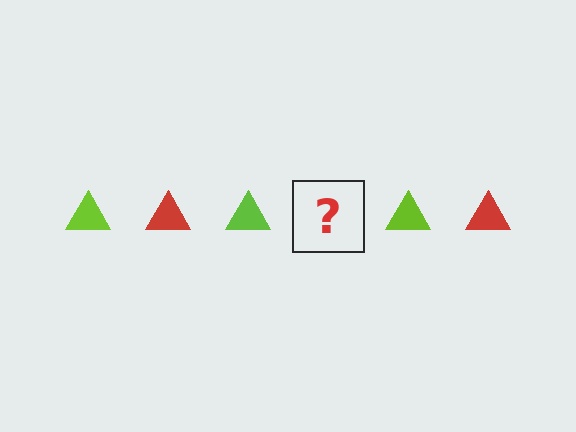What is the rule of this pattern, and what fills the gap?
The rule is that the pattern cycles through lime, red triangles. The gap should be filled with a red triangle.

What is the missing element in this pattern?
The missing element is a red triangle.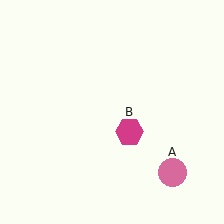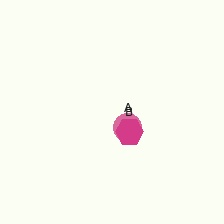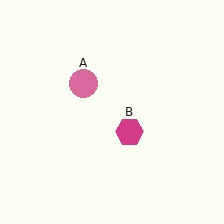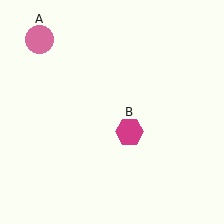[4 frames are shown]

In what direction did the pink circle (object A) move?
The pink circle (object A) moved up and to the left.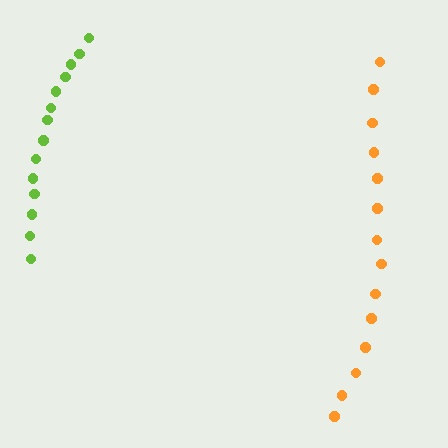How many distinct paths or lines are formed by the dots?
There are 2 distinct paths.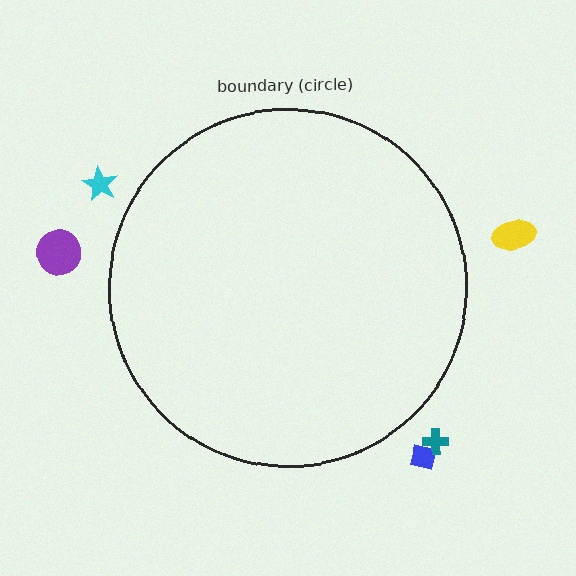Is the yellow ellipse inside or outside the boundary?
Outside.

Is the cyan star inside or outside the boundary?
Outside.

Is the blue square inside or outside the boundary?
Outside.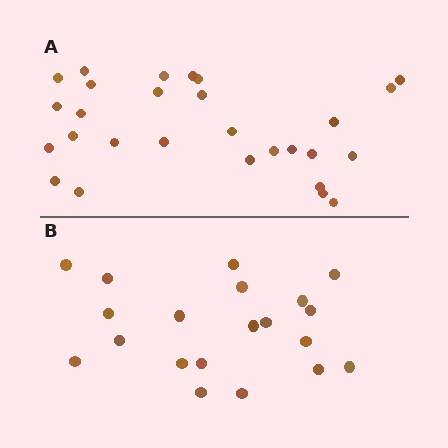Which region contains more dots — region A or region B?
Region A (the top region) has more dots.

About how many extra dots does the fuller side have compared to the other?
Region A has roughly 8 or so more dots than region B.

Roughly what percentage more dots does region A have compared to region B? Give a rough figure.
About 40% more.